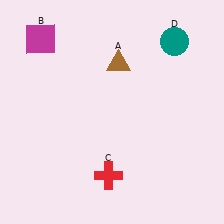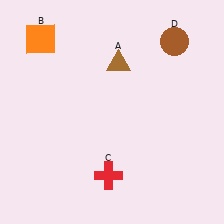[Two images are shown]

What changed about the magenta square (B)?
In Image 1, B is magenta. In Image 2, it changed to orange.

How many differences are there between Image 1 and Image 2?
There are 2 differences between the two images.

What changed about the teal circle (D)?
In Image 1, D is teal. In Image 2, it changed to brown.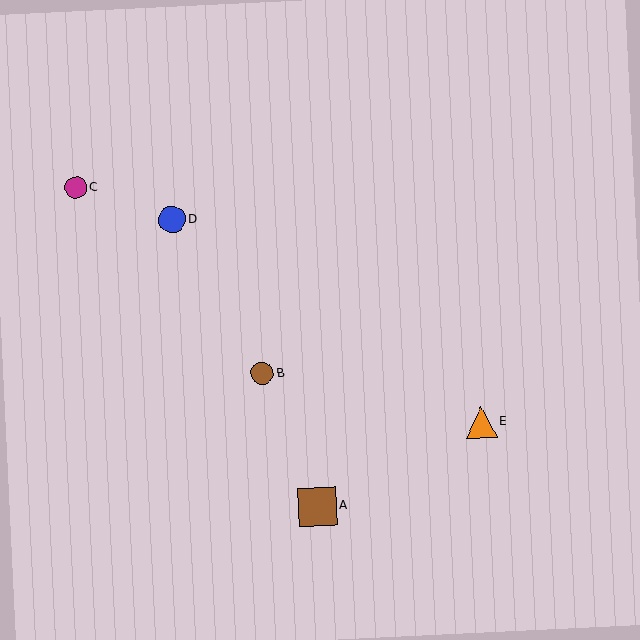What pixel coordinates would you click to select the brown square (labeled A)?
Click at (317, 506) to select the brown square A.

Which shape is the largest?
The brown square (labeled A) is the largest.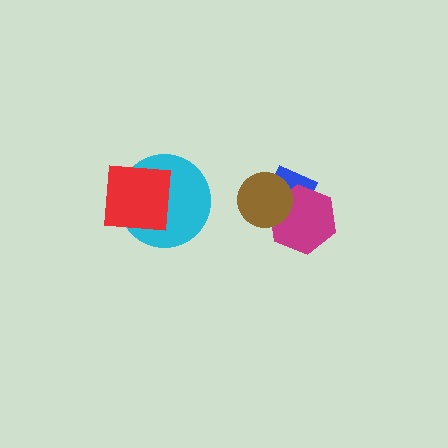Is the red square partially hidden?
No, no other shape covers it.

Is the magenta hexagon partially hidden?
Yes, it is partially covered by another shape.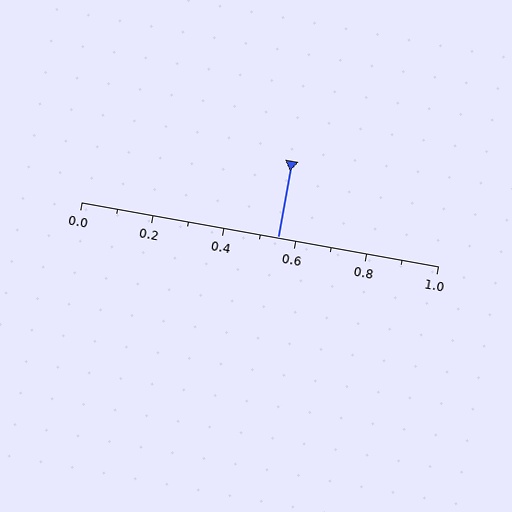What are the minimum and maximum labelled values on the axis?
The axis runs from 0.0 to 1.0.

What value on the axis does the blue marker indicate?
The marker indicates approximately 0.55.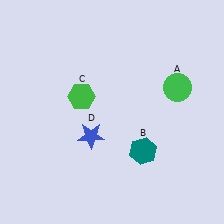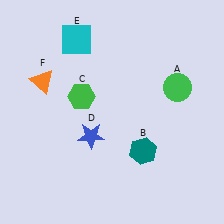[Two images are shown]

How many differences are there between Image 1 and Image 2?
There are 2 differences between the two images.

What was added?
A cyan square (E), an orange triangle (F) were added in Image 2.